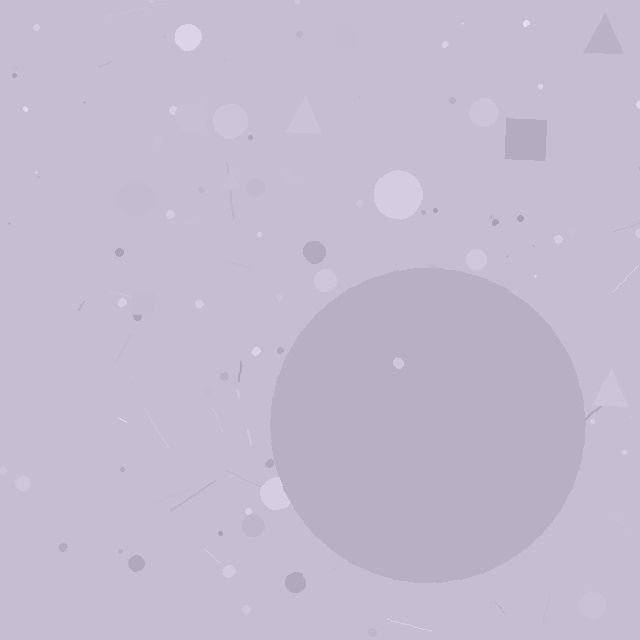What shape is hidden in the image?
A circle is hidden in the image.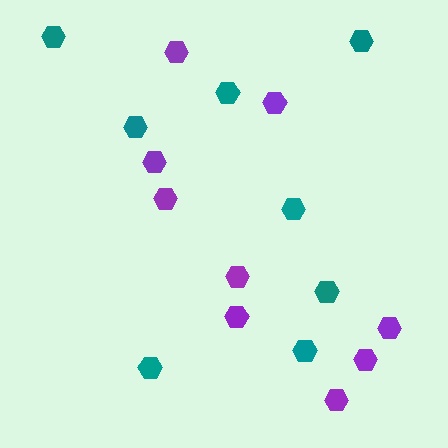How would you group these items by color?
There are 2 groups: one group of teal hexagons (8) and one group of purple hexagons (9).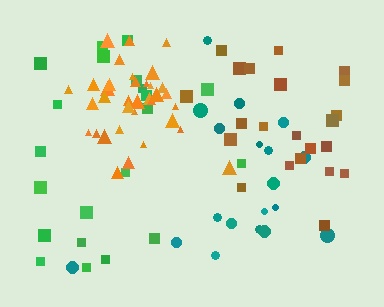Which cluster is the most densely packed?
Orange.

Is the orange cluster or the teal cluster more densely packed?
Orange.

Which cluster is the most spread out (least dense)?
Green.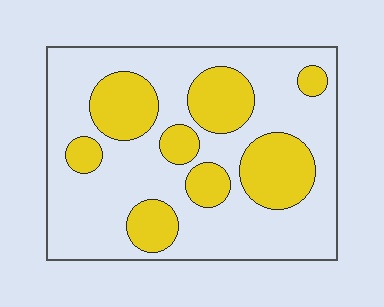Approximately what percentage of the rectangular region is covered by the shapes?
Approximately 30%.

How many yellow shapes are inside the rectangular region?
8.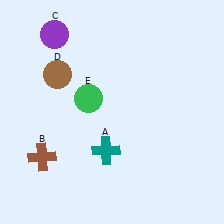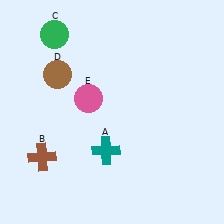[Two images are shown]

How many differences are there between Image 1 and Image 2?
There are 2 differences between the two images.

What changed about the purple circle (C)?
In Image 1, C is purple. In Image 2, it changed to green.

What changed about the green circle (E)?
In Image 1, E is green. In Image 2, it changed to pink.